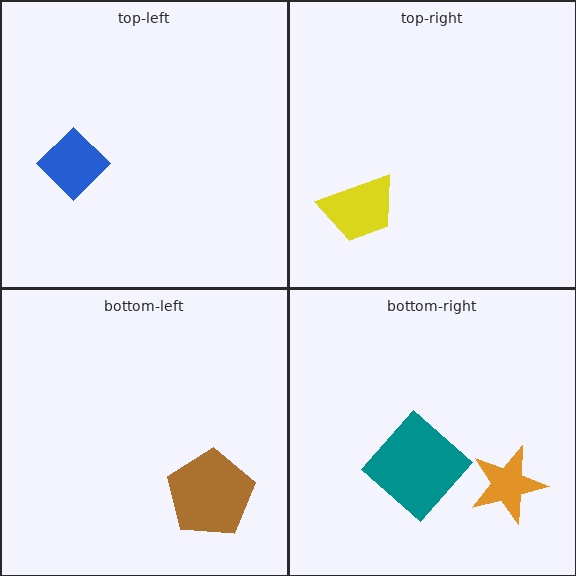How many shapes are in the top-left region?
1.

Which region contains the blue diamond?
The top-left region.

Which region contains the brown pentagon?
The bottom-left region.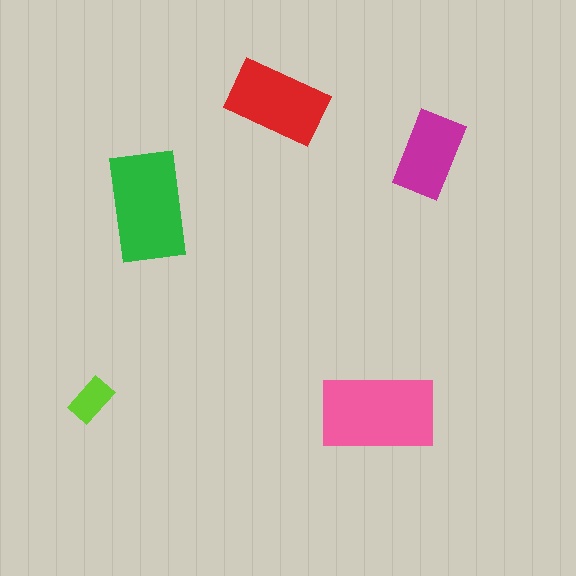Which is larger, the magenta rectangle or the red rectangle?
The red one.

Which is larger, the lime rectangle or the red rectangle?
The red one.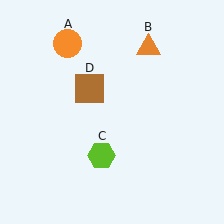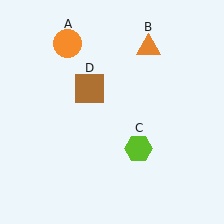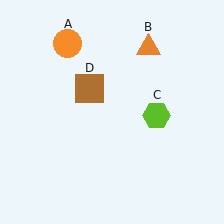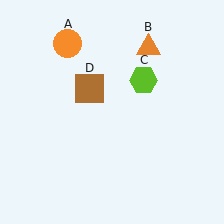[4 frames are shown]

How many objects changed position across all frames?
1 object changed position: lime hexagon (object C).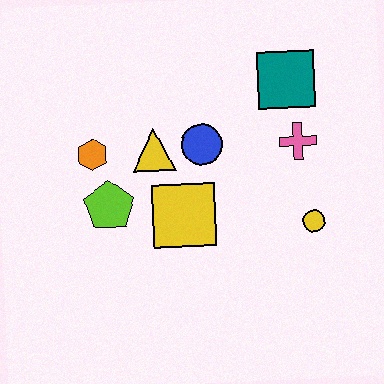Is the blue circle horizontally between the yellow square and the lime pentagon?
No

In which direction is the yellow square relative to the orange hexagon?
The yellow square is to the right of the orange hexagon.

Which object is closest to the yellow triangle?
The blue circle is closest to the yellow triangle.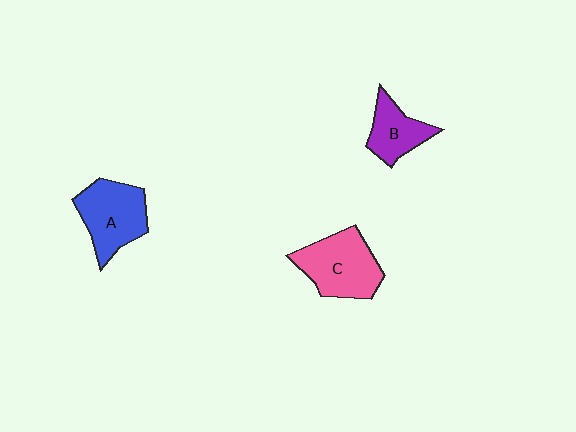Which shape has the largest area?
Shape C (pink).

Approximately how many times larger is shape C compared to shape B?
Approximately 1.6 times.